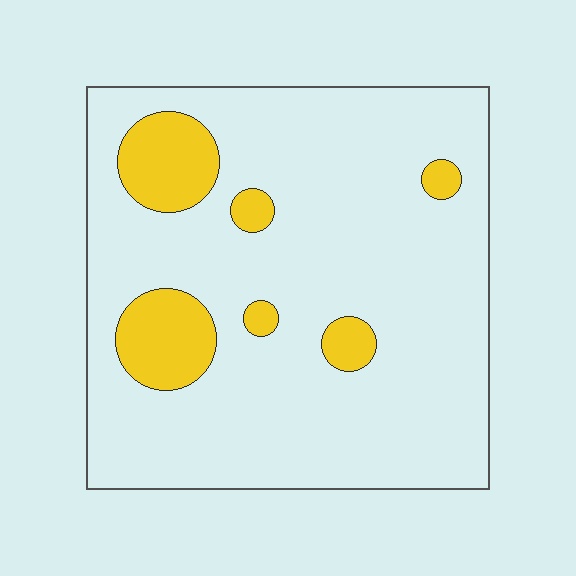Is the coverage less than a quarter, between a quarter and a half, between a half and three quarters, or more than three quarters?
Less than a quarter.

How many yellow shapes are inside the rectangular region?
6.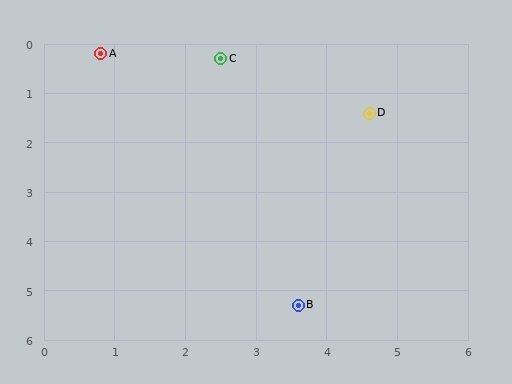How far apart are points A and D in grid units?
Points A and D are about 4.0 grid units apart.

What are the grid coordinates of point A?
Point A is at approximately (0.8, 0.2).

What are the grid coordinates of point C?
Point C is at approximately (2.5, 0.3).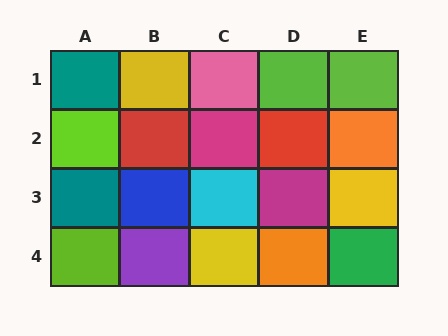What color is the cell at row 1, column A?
Teal.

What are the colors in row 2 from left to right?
Lime, red, magenta, red, orange.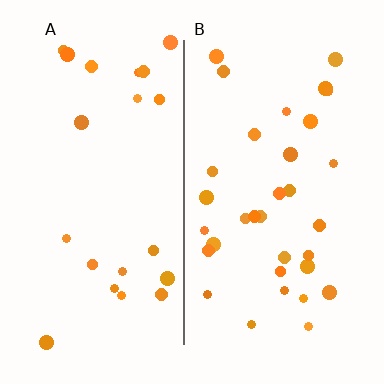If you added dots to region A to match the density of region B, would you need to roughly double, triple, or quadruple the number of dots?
Approximately double.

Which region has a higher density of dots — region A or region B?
B (the right).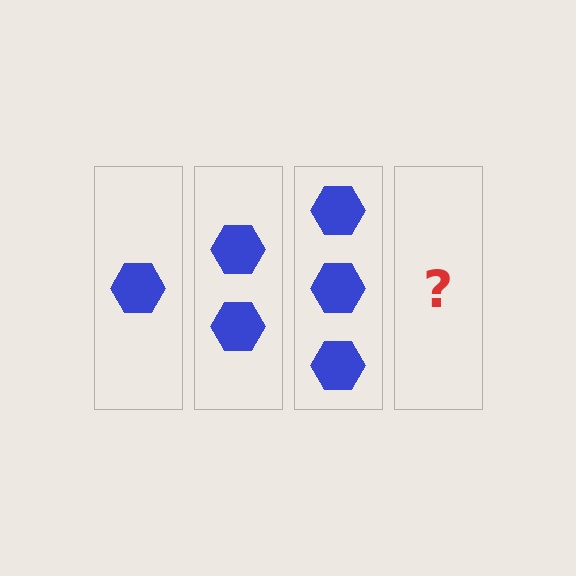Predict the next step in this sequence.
The next step is 4 hexagons.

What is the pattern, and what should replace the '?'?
The pattern is that each step adds one more hexagon. The '?' should be 4 hexagons.